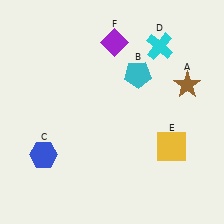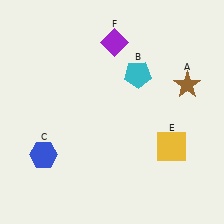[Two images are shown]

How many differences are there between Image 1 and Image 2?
There is 1 difference between the two images.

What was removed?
The cyan cross (D) was removed in Image 2.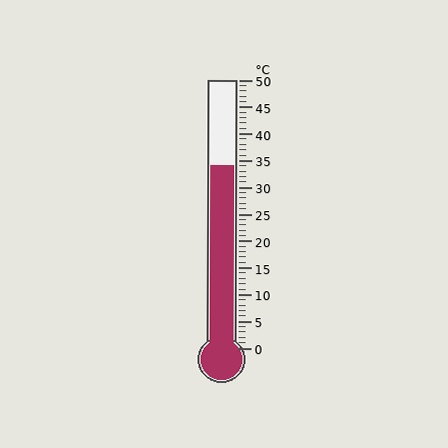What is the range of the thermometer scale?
The thermometer scale ranges from 0°C to 50°C.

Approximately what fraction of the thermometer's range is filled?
The thermometer is filled to approximately 70% of its range.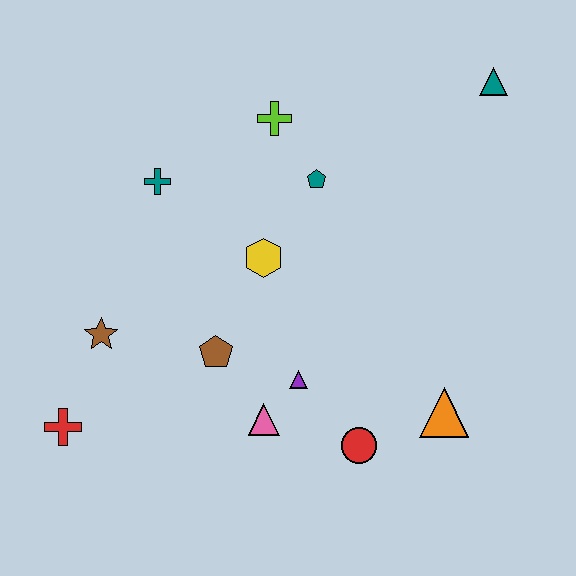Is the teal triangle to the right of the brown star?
Yes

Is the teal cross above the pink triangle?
Yes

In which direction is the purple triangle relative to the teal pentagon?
The purple triangle is below the teal pentagon.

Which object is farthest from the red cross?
The teal triangle is farthest from the red cross.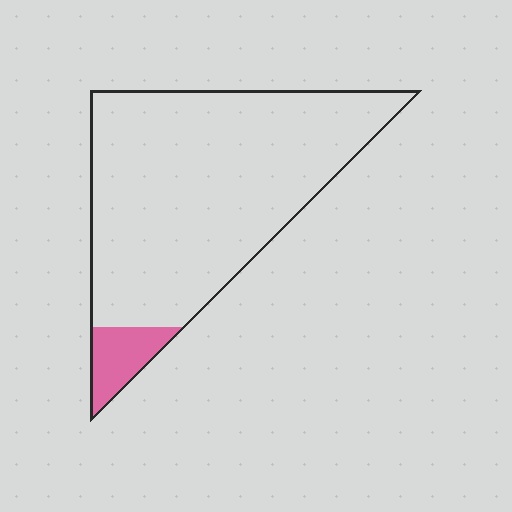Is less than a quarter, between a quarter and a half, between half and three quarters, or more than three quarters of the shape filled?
Less than a quarter.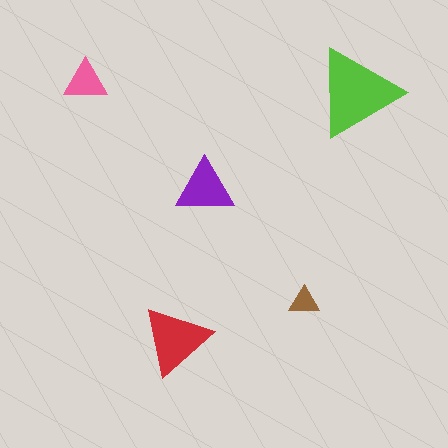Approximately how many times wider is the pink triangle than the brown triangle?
About 1.5 times wider.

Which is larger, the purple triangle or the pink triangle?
The purple one.